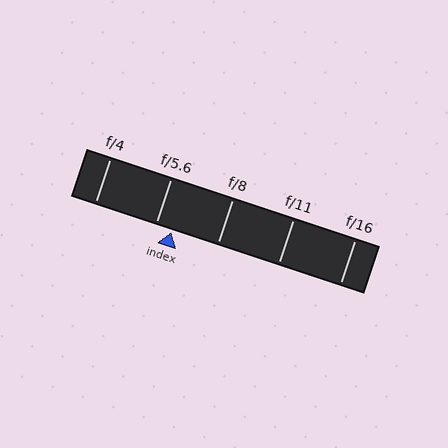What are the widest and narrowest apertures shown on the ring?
The widest aperture shown is f/4 and the narrowest is f/16.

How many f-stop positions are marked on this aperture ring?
There are 5 f-stop positions marked.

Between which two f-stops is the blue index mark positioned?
The index mark is between f/5.6 and f/8.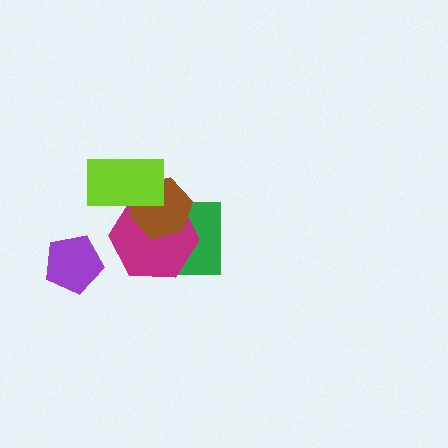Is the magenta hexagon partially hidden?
Yes, it is partially covered by another shape.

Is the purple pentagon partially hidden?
No, no other shape covers it.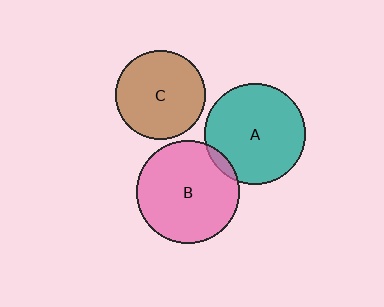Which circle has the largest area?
Circle B (pink).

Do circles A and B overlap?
Yes.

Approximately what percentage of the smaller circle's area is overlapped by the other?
Approximately 5%.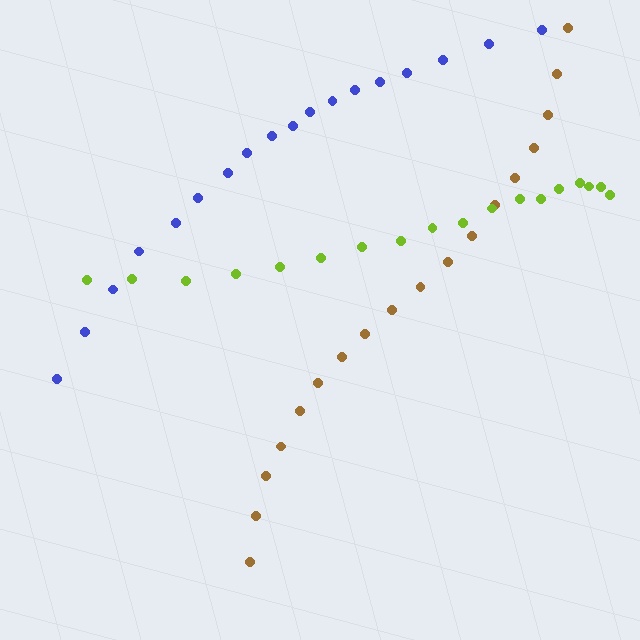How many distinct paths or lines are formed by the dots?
There are 3 distinct paths.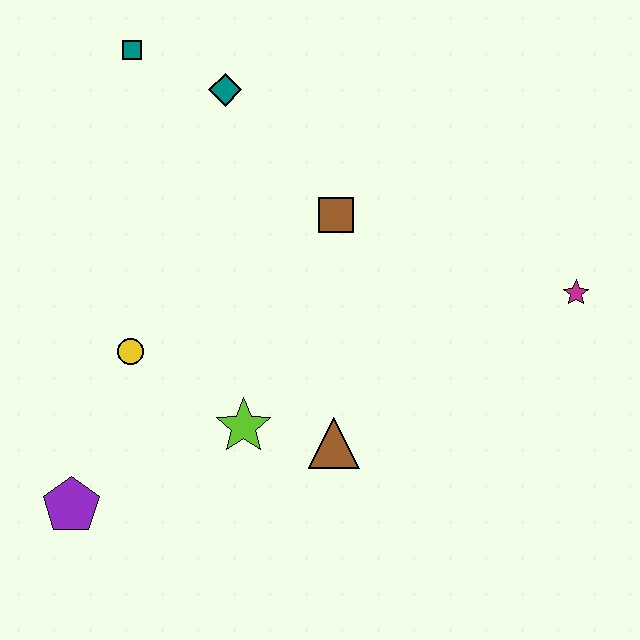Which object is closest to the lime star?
The brown triangle is closest to the lime star.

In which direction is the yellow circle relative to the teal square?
The yellow circle is below the teal square.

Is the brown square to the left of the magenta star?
Yes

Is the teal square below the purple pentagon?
No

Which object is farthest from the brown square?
The purple pentagon is farthest from the brown square.